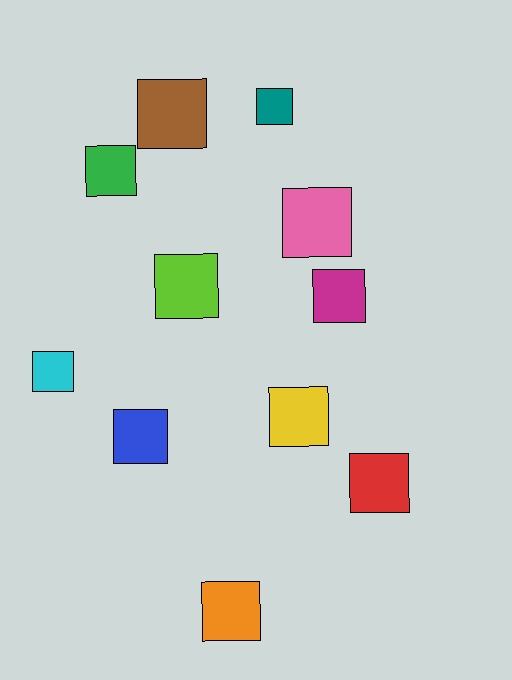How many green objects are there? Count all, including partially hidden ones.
There is 1 green object.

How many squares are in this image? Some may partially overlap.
There are 11 squares.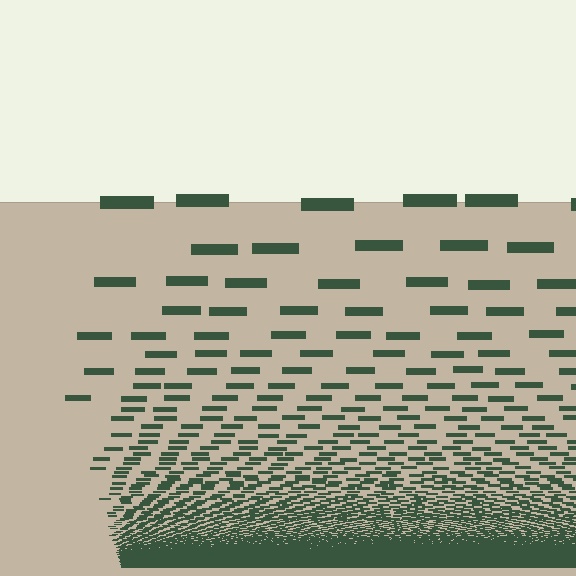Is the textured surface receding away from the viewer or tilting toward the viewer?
The surface appears to tilt toward the viewer. Texture elements get larger and sparser toward the top.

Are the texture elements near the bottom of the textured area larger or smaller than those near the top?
Smaller. The gradient is inverted — elements near the bottom are smaller and denser.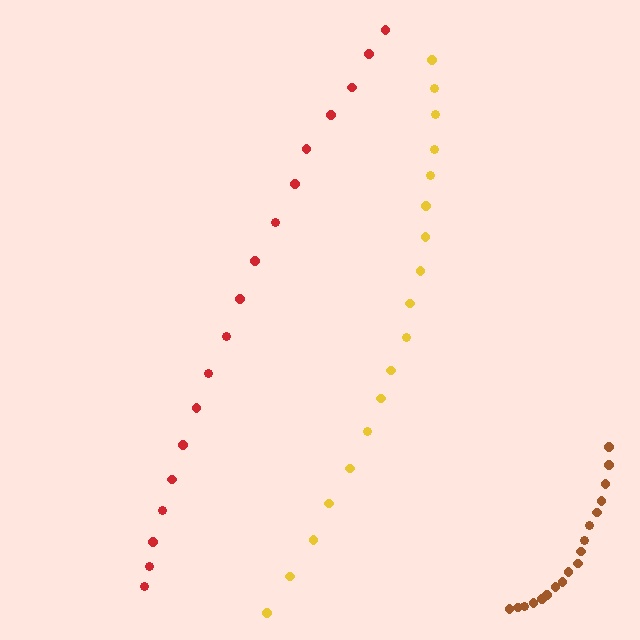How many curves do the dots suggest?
There are 3 distinct paths.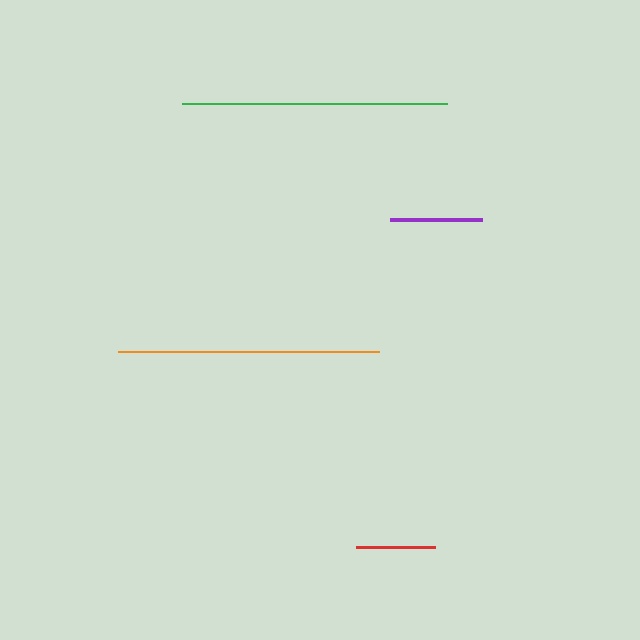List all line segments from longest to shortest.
From longest to shortest: green, orange, purple, red.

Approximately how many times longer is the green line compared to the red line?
The green line is approximately 3.4 times the length of the red line.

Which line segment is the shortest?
The red line is the shortest at approximately 78 pixels.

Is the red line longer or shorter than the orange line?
The orange line is longer than the red line.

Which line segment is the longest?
The green line is the longest at approximately 265 pixels.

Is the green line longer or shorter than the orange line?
The green line is longer than the orange line.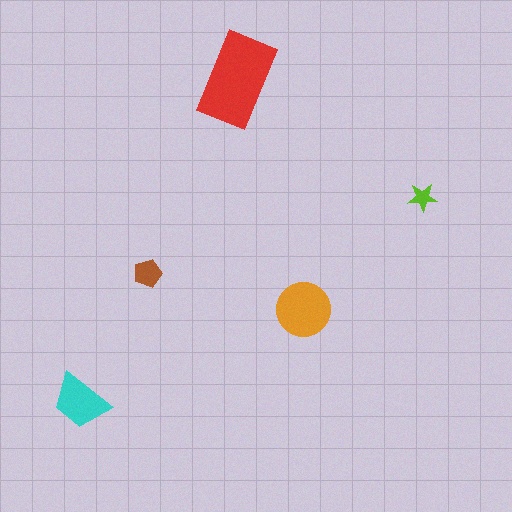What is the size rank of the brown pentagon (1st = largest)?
4th.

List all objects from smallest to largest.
The lime star, the brown pentagon, the cyan trapezoid, the orange circle, the red rectangle.